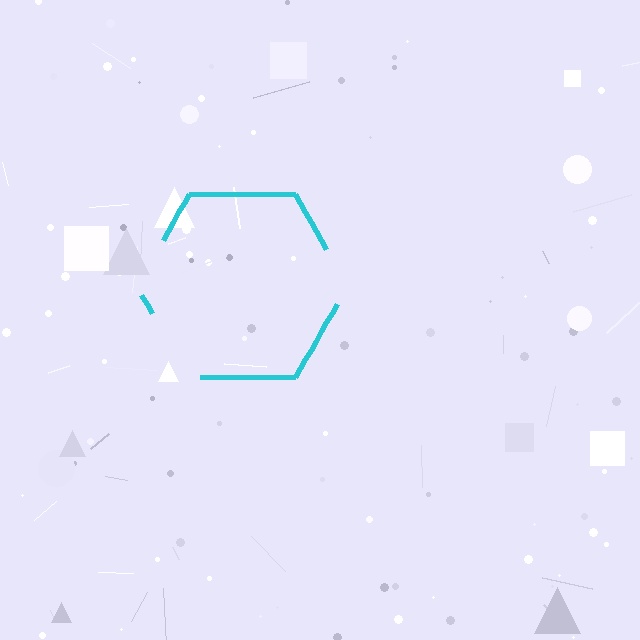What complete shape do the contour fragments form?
The contour fragments form a hexagon.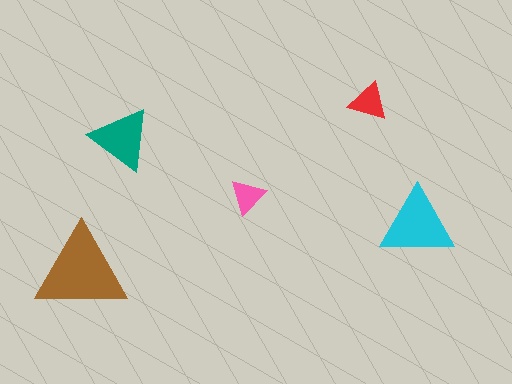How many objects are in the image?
There are 5 objects in the image.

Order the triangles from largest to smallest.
the brown one, the cyan one, the teal one, the red one, the pink one.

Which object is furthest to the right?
The cyan triangle is rightmost.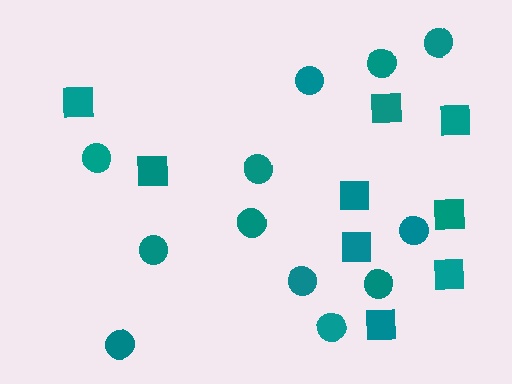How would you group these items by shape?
There are 2 groups: one group of circles (12) and one group of squares (9).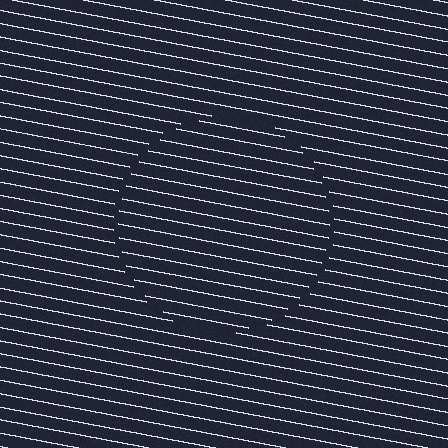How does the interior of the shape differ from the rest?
The interior of the shape contains the same grating, shifted by half a period — the contour is defined by the phase discontinuity where line-ends from the inner and outer gratings abut.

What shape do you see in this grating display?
An illusory circle. The interior of the shape contains the same grating, shifted by half a period — the contour is defined by the phase discontinuity where line-ends from the inner and outer gratings abut.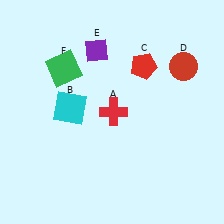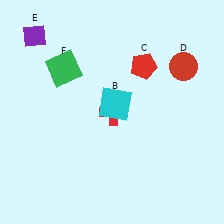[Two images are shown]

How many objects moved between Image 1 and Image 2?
2 objects moved between the two images.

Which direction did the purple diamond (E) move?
The purple diamond (E) moved left.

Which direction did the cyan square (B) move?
The cyan square (B) moved right.